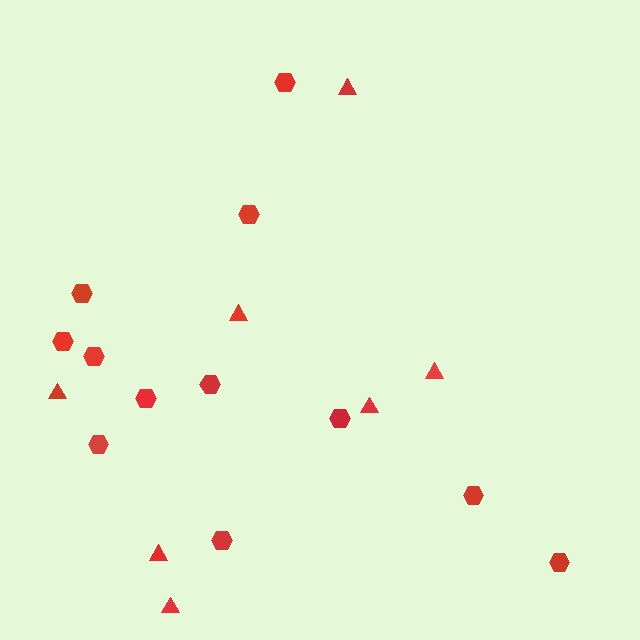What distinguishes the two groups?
There are 2 groups: one group of triangles (7) and one group of hexagons (12).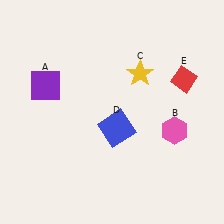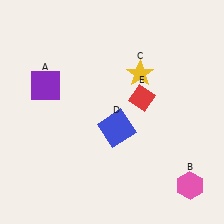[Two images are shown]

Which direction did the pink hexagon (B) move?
The pink hexagon (B) moved down.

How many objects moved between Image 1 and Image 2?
2 objects moved between the two images.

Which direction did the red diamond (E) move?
The red diamond (E) moved left.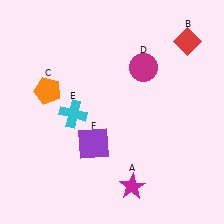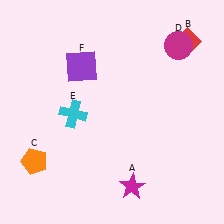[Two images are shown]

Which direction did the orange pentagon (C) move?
The orange pentagon (C) moved down.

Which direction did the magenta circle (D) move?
The magenta circle (D) moved right.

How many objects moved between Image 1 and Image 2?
3 objects moved between the two images.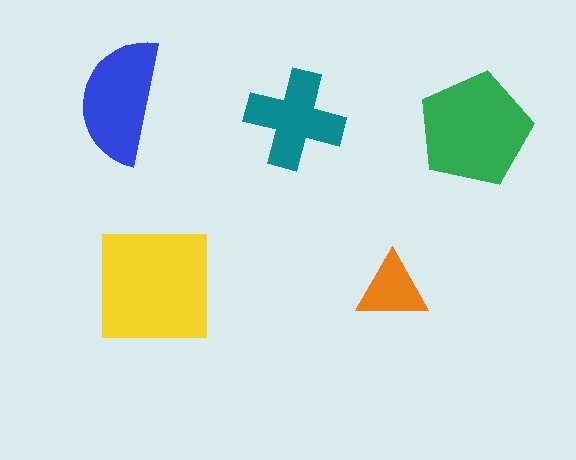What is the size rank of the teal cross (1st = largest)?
4th.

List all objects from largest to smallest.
The yellow square, the green pentagon, the blue semicircle, the teal cross, the orange triangle.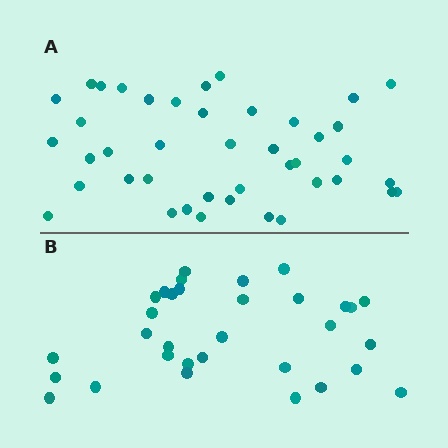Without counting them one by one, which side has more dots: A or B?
Region A (the top region) has more dots.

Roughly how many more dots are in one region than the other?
Region A has roughly 10 or so more dots than region B.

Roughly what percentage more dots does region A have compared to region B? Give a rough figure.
About 30% more.